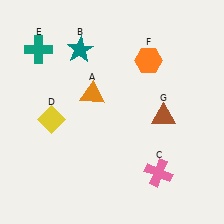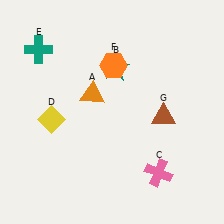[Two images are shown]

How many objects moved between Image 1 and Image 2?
2 objects moved between the two images.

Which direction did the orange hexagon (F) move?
The orange hexagon (F) moved left.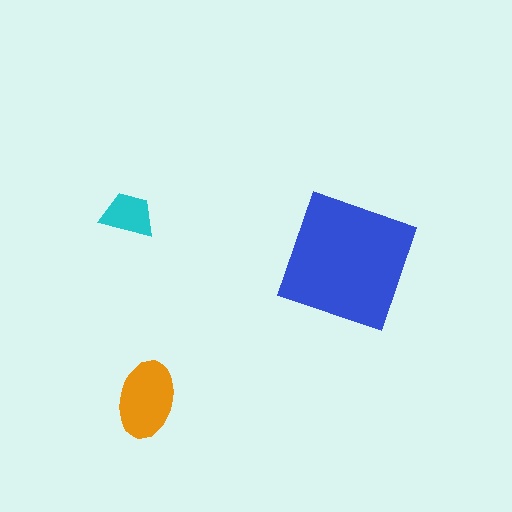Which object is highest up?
The cyan trapezoid is topmost.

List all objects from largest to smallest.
The blue square, the orange ellipse, the cyan trapezoid.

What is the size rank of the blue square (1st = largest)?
1st.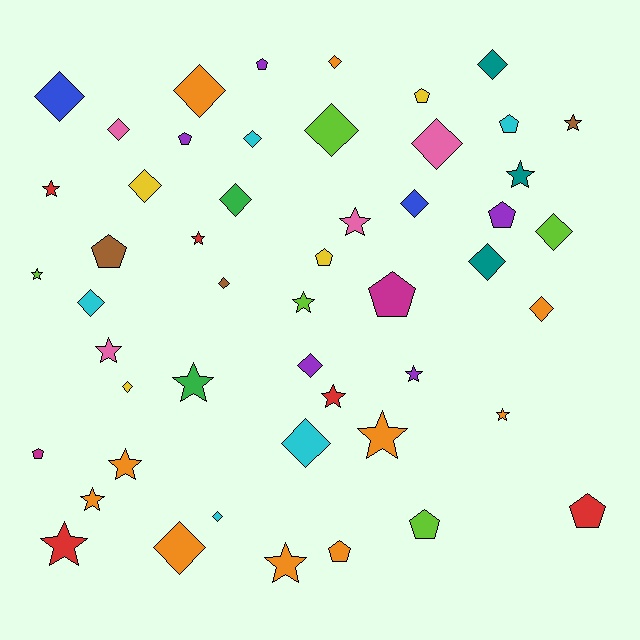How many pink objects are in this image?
There are 4 pink objects.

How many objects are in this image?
There are 50 objects.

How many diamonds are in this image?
There are 21 diamonds.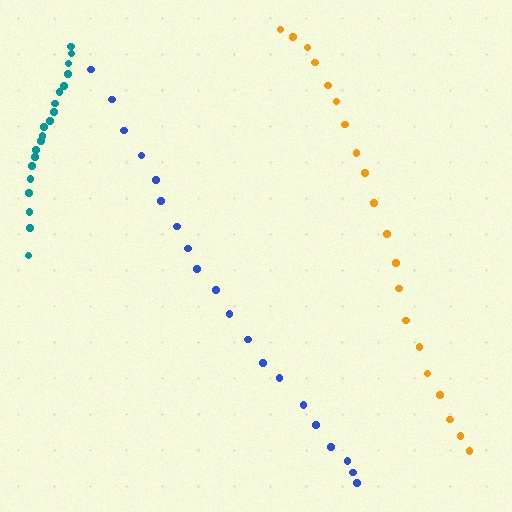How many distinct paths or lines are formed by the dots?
There are 3 distinct paths.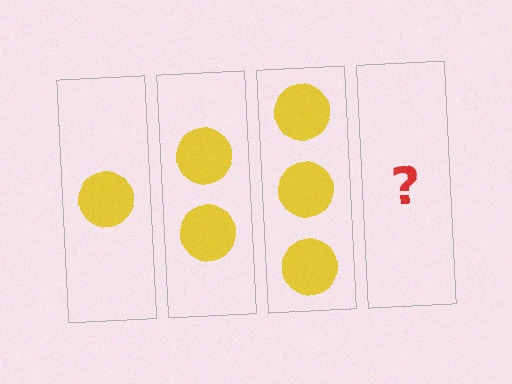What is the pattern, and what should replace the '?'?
The pattern is that each step adds one more circle. The '?' should be 4 circles.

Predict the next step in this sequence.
The next step is 4 circles.